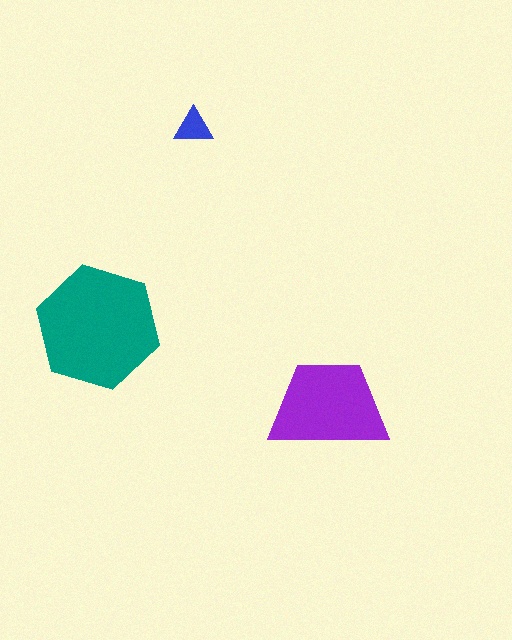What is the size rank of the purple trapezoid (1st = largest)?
2nd.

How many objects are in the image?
There are 3 objects in the image.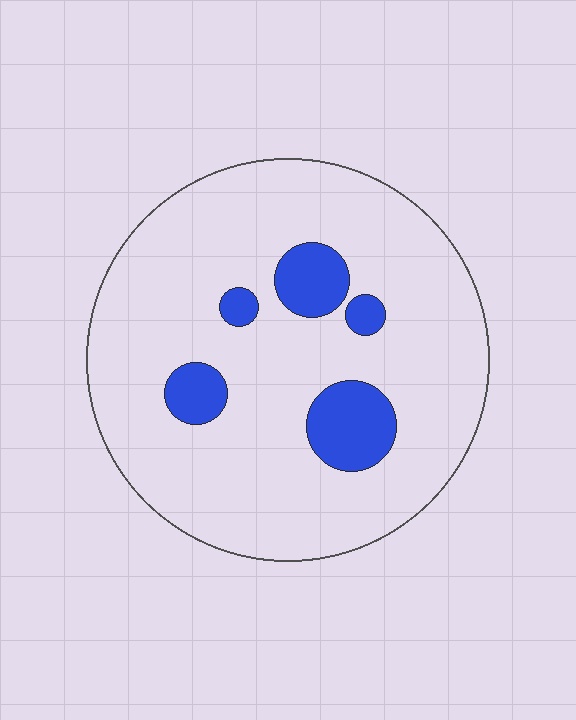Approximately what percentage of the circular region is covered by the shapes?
Approximately 15%.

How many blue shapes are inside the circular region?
5.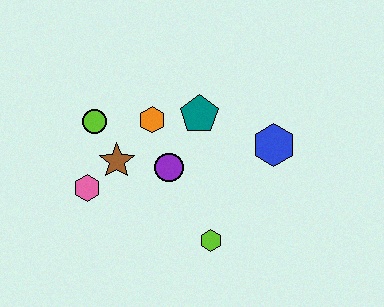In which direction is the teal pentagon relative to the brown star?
The teal pentagon is to the right of the brown star.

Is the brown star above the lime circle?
No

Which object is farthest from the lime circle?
The blue hexagon is farthest from the lime circle.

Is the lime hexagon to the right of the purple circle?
Yes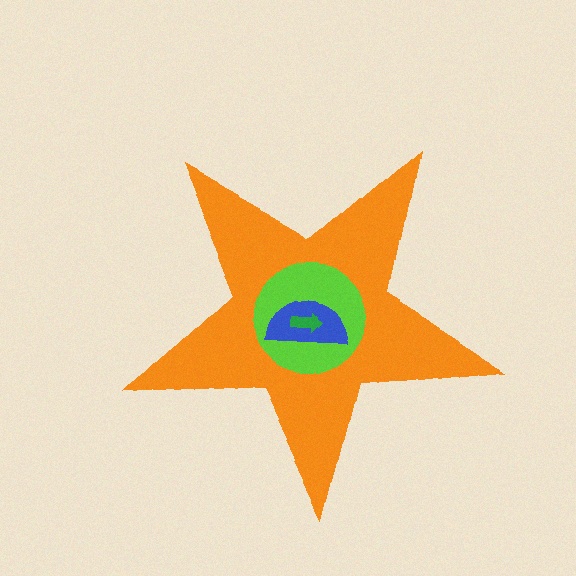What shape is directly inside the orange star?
The lime circle.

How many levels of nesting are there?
4.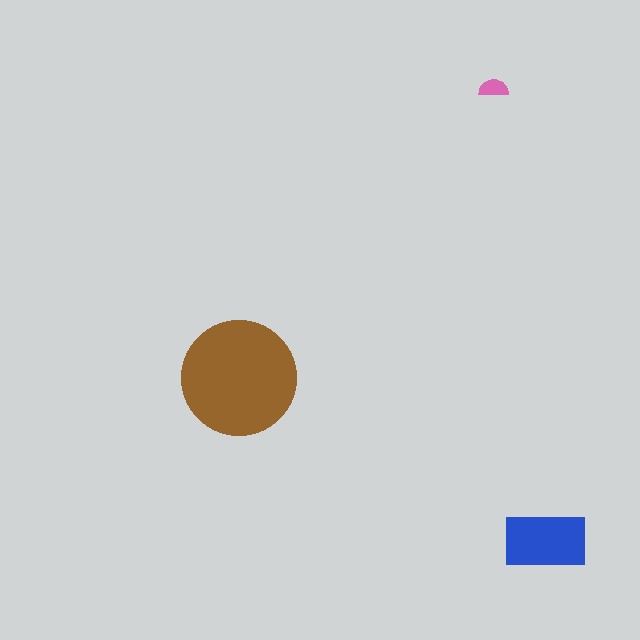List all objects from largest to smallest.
The brown circle, the blue rectangle, the pink semicircle.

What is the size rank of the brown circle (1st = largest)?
1st.